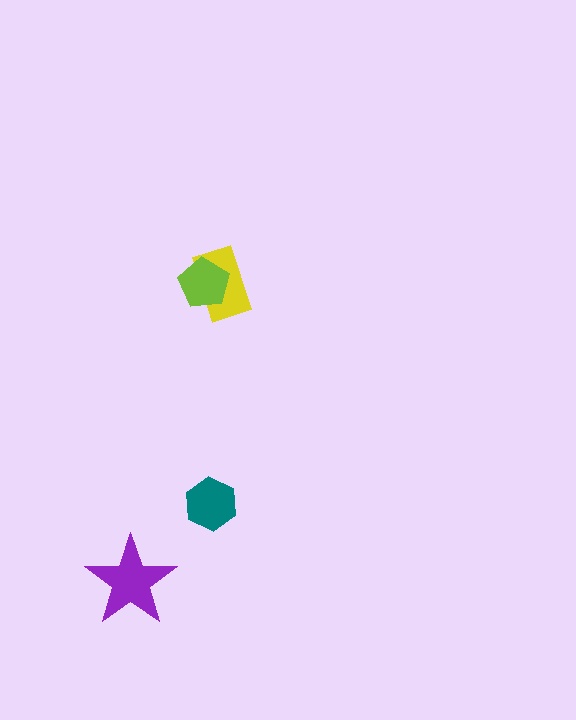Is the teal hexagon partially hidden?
No, no other shape covers it.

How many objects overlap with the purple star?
0 objects overlap with the purple star.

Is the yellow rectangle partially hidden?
Yes, it is partially covered by another shape.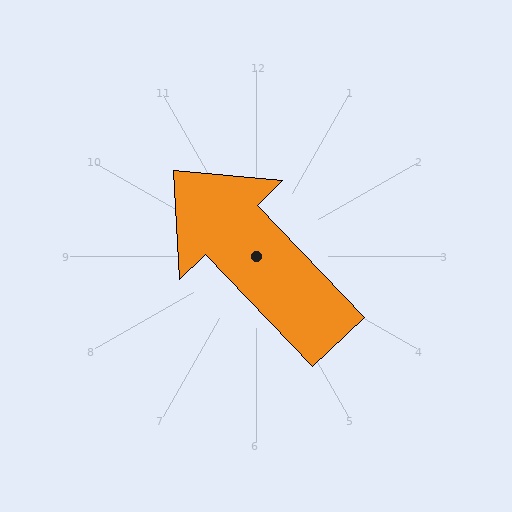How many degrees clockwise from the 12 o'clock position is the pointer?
Approximately 316 degrees.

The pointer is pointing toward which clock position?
Roughly 11 o'clock.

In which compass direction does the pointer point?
Northwest.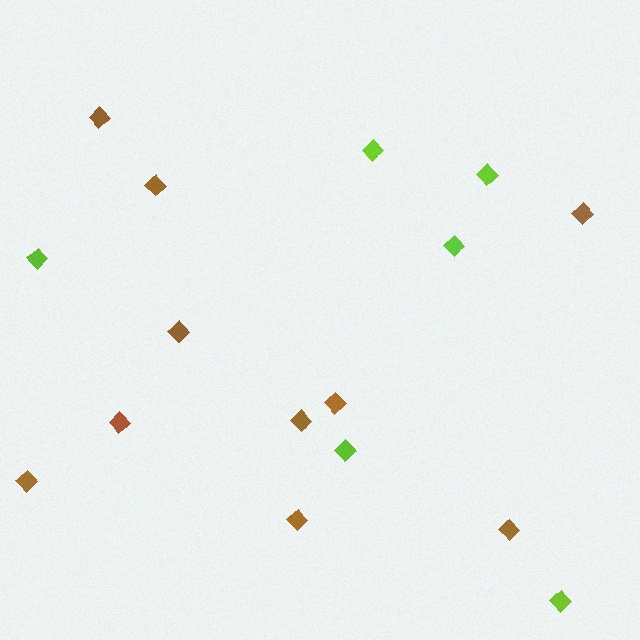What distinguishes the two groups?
There are 2 groups: one group of lime diamonds (6) and one group of brown diamonds (10).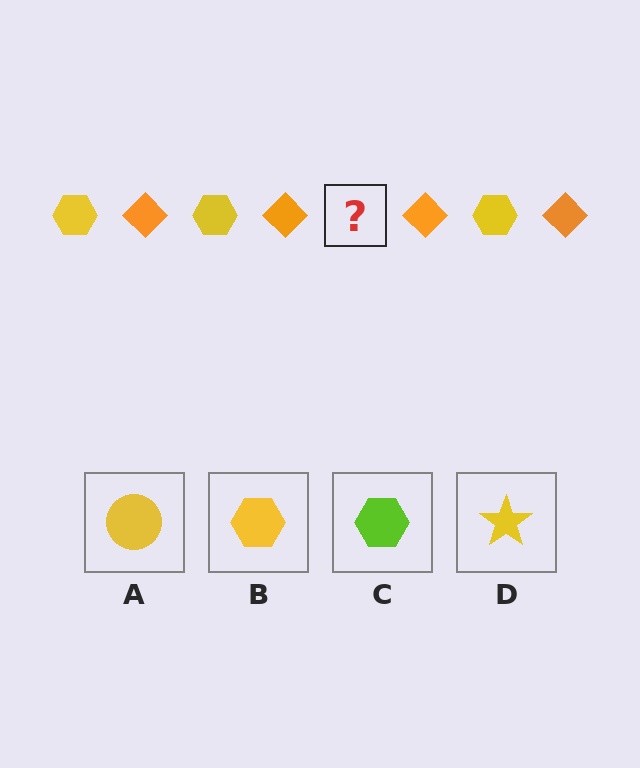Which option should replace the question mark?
Option B.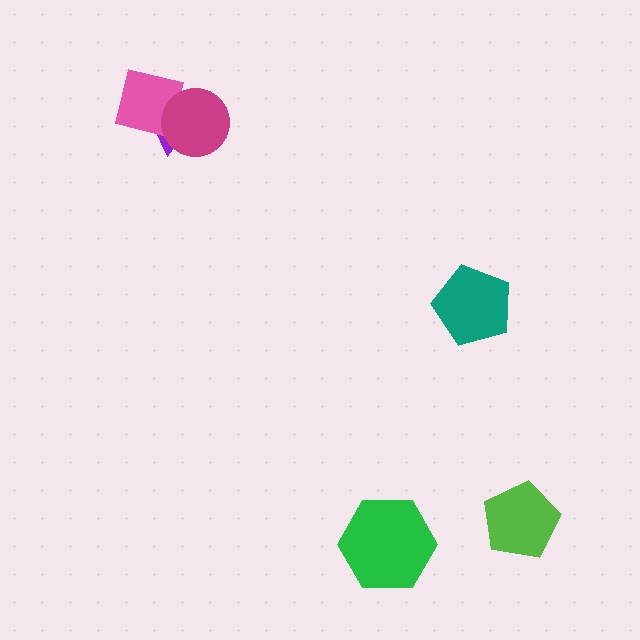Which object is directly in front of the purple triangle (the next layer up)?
The pink square is directly in front of the purple triangle.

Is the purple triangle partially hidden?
Yes, it is partially covered by another shape.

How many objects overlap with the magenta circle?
2 objects overlap with the magenta circle.